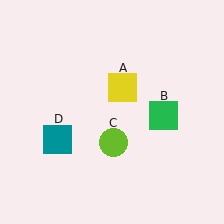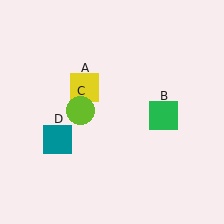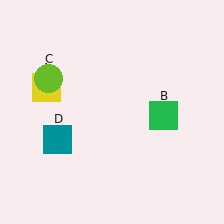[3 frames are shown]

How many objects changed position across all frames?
2 objects changed position: yellow square (object A), lime circle (object C).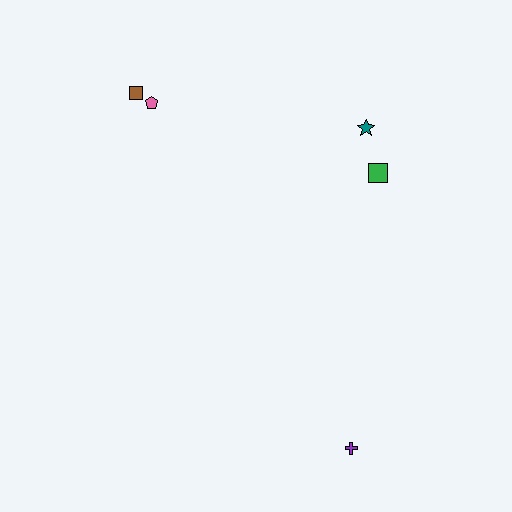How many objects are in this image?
There are 5 objects.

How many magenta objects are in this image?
There are no magenta objects.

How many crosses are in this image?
There is 1 cross.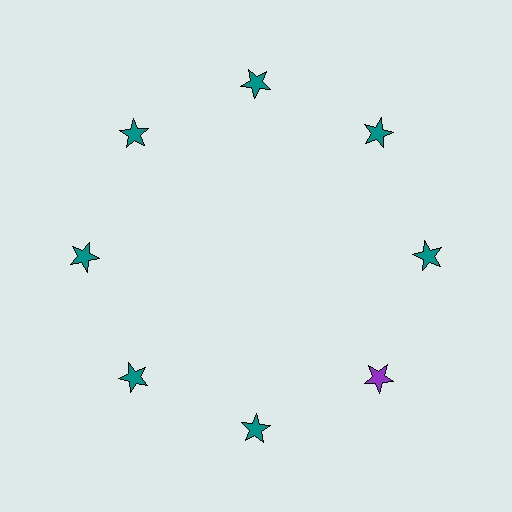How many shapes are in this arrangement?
There are 8 shapes arranged in a ring pattern.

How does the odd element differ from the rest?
It has a different color: purple instead of teal.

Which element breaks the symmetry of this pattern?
The purple star at roughly the 4 o'clock position breaks the symmetry. All other shapes are teal stars.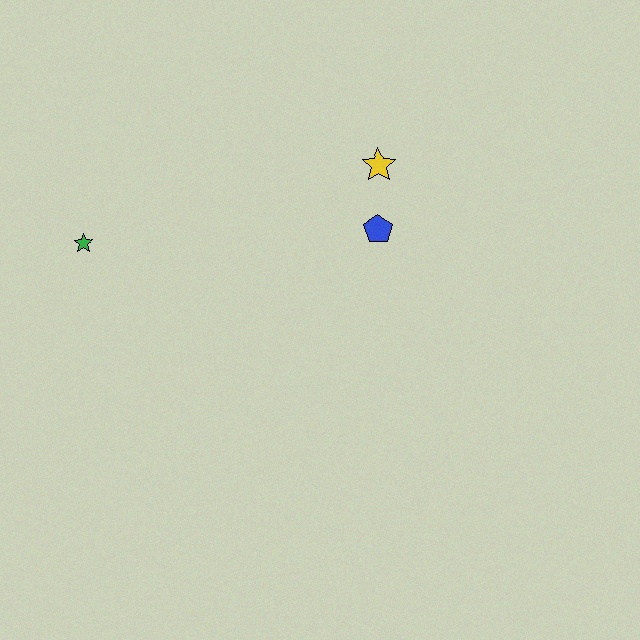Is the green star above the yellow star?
No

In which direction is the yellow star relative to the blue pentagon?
The yellow star is above the blue pentagon.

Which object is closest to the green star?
The blue pentagon is closest to the green star.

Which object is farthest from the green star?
The yellow star is farthest from the green star.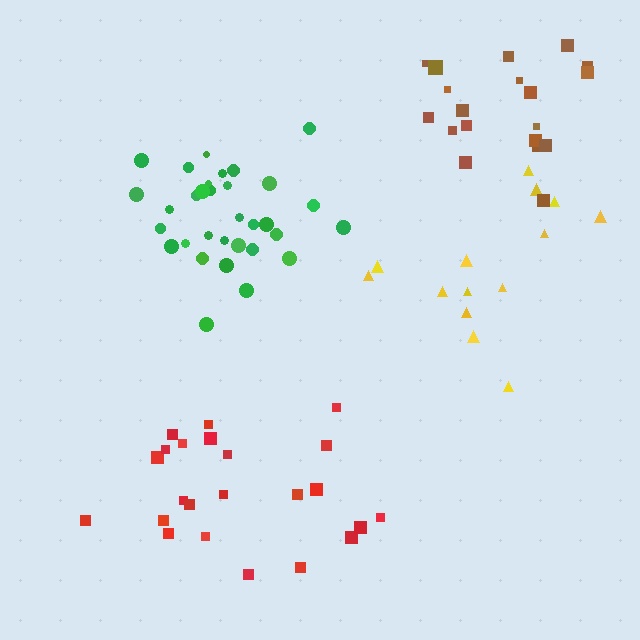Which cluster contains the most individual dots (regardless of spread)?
Green (33).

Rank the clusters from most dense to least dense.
green, brown, red, yellow.